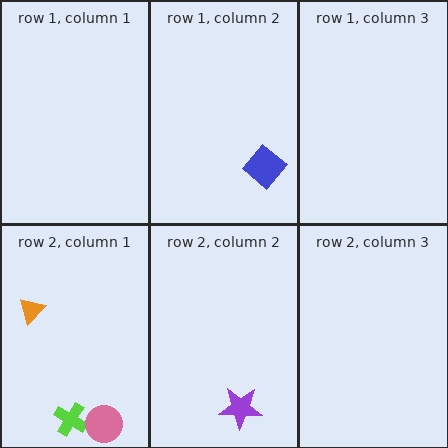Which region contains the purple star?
The row 2, column 2 region.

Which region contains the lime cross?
The row 2, column 1 region.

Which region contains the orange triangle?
The row 2, column 1 region.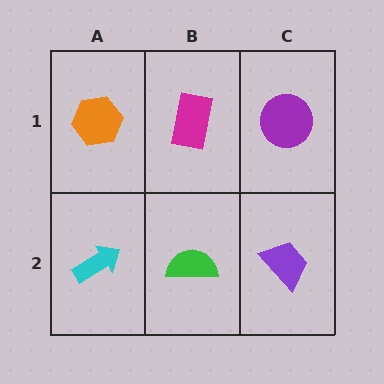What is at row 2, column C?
A purple trapezoid.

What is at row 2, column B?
A green semicircle.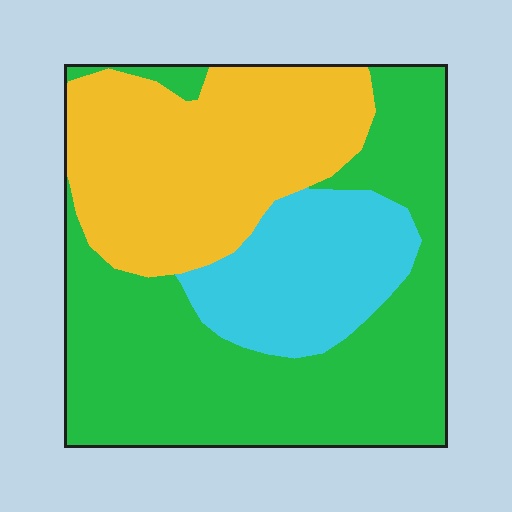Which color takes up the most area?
Green, at roughly 50%.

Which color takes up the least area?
Cyan, at roughly 20%.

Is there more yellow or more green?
Green.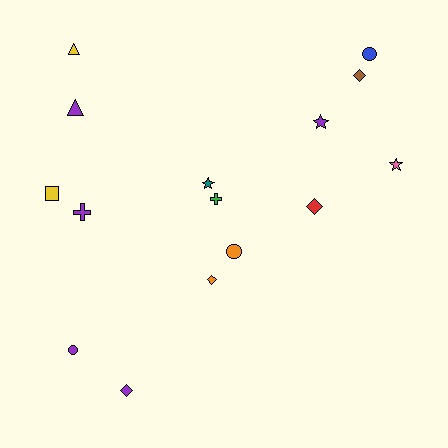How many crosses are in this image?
There are 2 crosses.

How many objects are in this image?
There are 15 objects.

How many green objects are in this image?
There is 1 green object.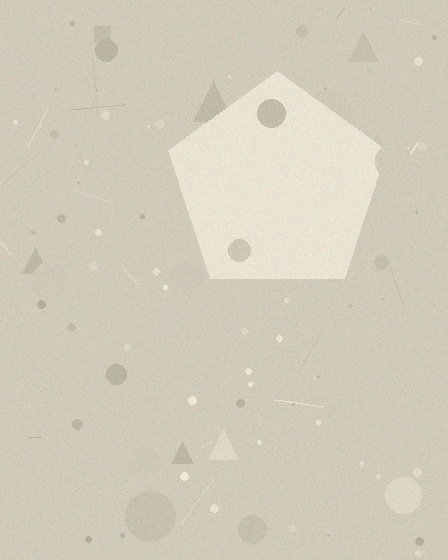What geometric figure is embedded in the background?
A pentagon is embedded in the background.